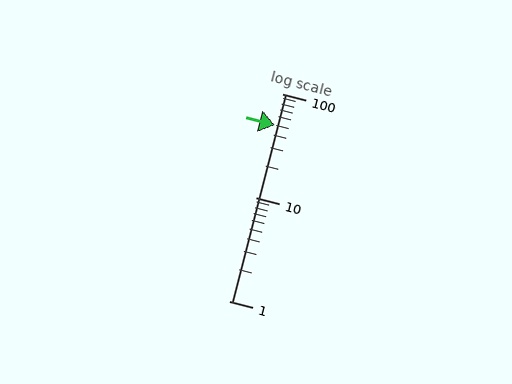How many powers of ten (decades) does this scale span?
The scale spans 2 decades, from 1 to 100.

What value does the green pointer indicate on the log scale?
The pointer indicates approximately 50.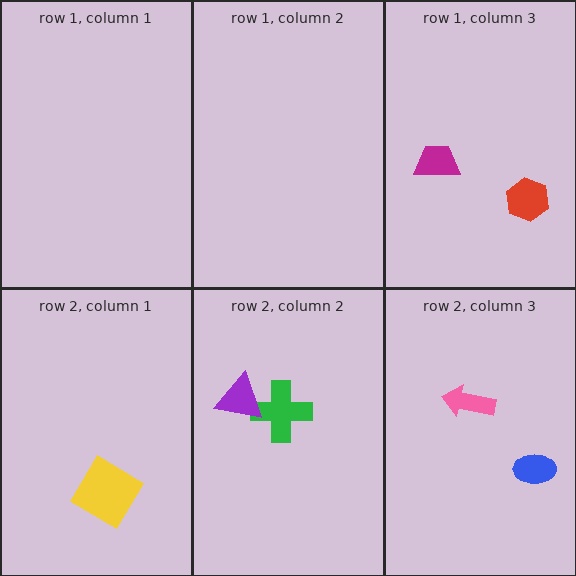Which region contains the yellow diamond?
The row 2, column 1 region.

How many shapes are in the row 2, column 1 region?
1.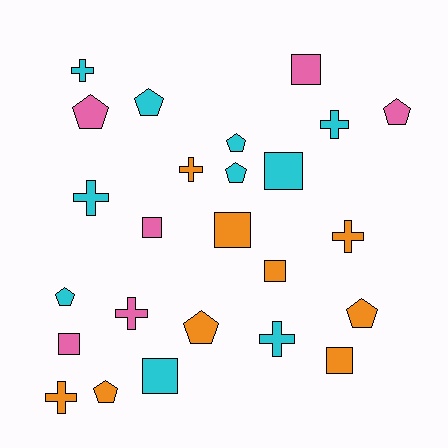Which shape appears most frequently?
Pentagon, with 9 objects.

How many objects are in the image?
There are 25 objects.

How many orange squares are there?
There are 3 orange squares.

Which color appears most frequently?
Cyan, with 10 objects.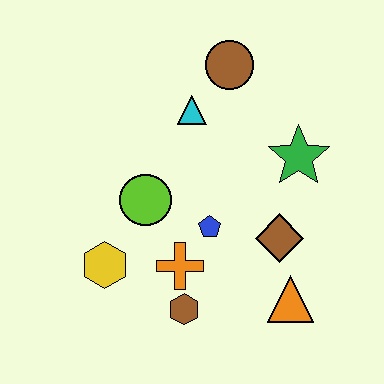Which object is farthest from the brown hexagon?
The brown circle is farthest from the brown hexagon.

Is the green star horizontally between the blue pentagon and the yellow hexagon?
No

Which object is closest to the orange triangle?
The brown diamond is closest to the orange triangle.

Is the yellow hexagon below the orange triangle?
No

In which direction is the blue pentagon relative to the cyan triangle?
The blue pentagon is below the cyan triangle.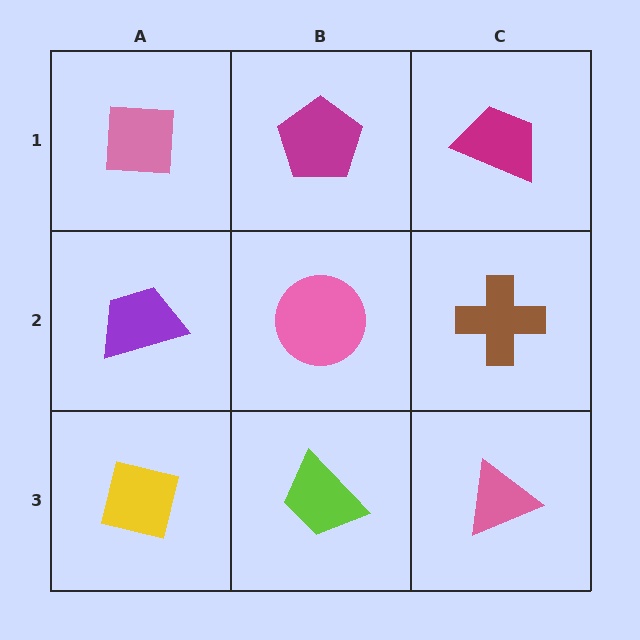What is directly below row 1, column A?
A purple trapezoid.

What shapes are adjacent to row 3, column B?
A pink circle (row 2, column B), a yellow square (row 3, column A), a pink triangle (row 3, column C).